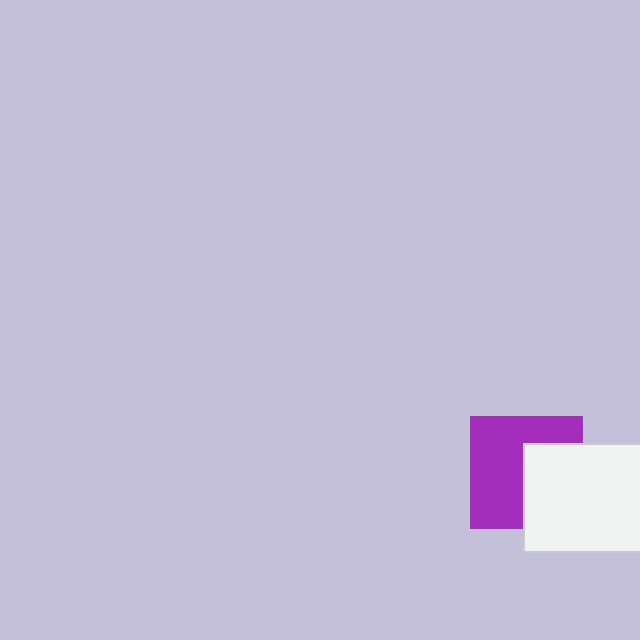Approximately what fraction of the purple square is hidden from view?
Roughly 40% of the purple square is hidden behind the white rectangle.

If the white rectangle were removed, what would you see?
You would see the complete purple square.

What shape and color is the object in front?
The object in front is a white rectangle.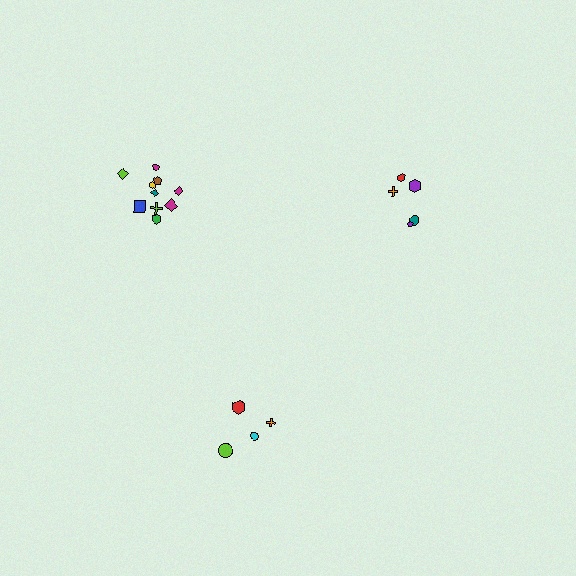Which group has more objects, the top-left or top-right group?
The top-left group.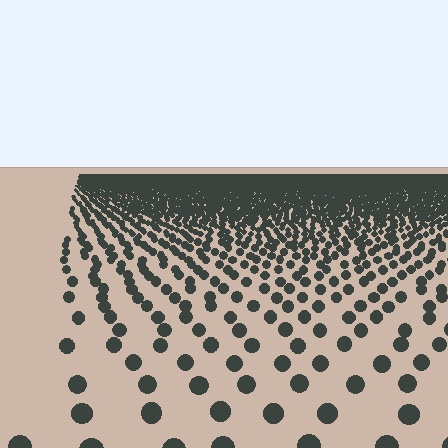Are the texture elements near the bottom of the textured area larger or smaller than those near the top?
Larger. Near the bottom, elements are closer to the viewer and appear at a bigger on-screen size.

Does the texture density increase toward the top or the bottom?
Density increases toward the top.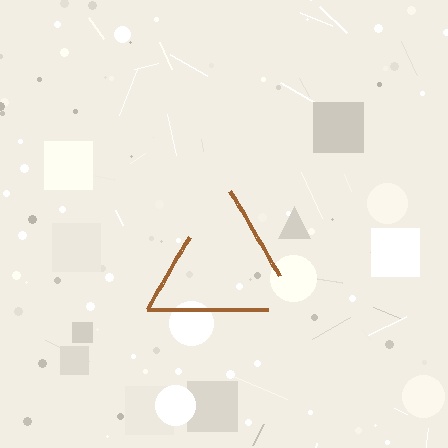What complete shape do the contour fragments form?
The contour fragments form a triangle.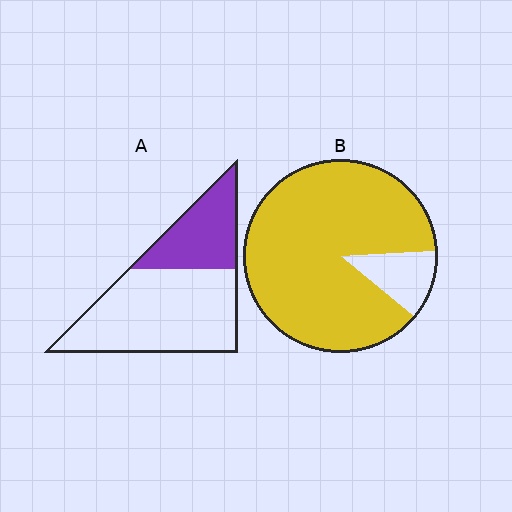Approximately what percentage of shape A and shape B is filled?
A is approximately 30% and B is approximately 90%.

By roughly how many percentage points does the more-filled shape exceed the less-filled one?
By roughly 55 percentage points (B over A).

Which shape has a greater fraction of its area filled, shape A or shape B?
Shape B.